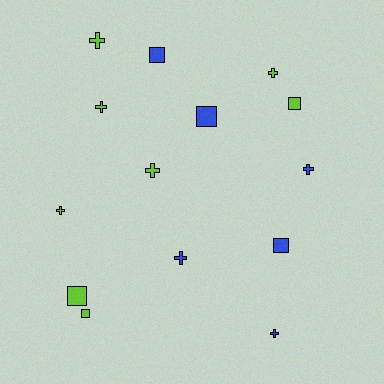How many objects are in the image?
There are 14 objects.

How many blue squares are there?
There are 3 blue squares.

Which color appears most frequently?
Lime, with 8 objects.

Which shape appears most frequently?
Cross, with 8 objects.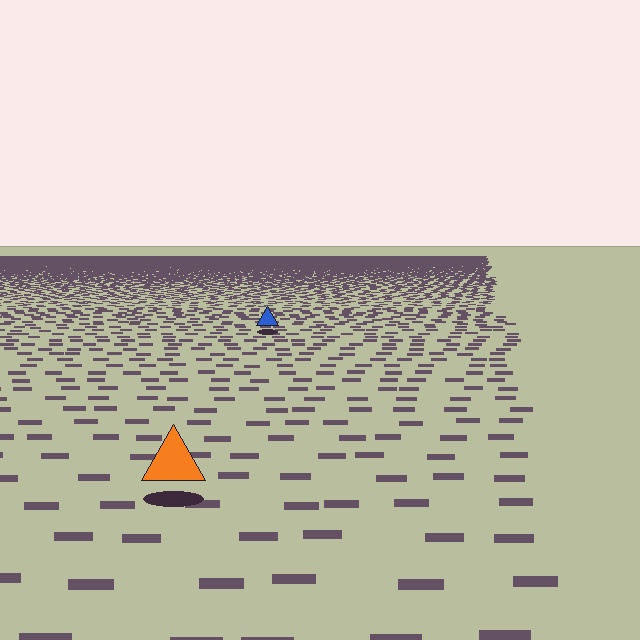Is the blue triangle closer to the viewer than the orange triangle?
No. The orange triangle is closer — you can tell from the texture gradient: the ground texture is coarser near it.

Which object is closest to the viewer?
The orange triangle is closest. The texture marks near it are larger and more spread out.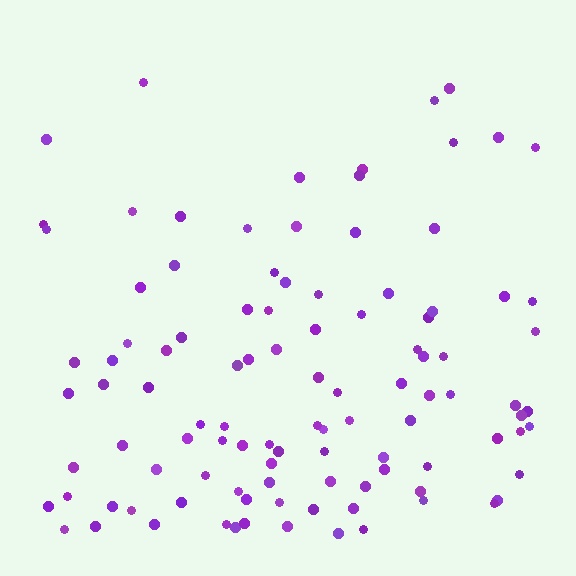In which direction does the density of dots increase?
From top to bottom, with the bottom side densest.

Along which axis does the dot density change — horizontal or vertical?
Vertical.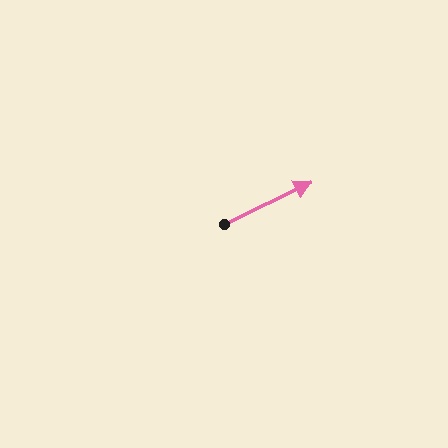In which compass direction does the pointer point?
Northeast.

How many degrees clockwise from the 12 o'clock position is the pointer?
Approximately 64 degrees.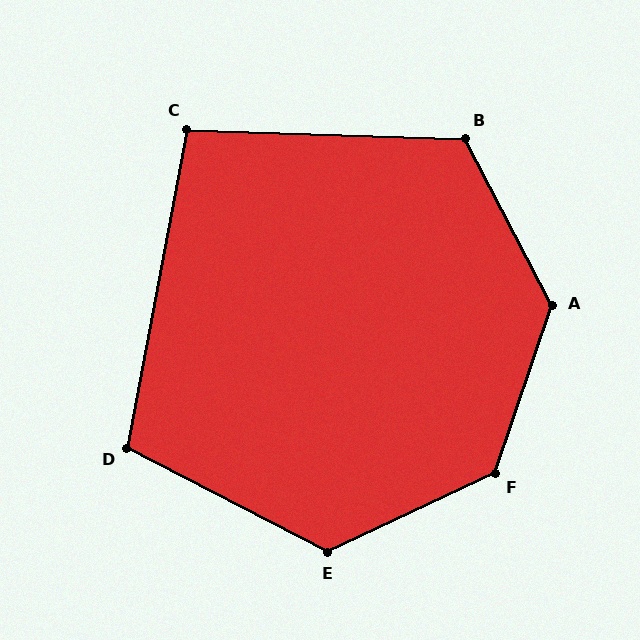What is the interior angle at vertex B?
Approximately 119 degrees (obtuse).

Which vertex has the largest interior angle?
F, at approximately 134 degrees.